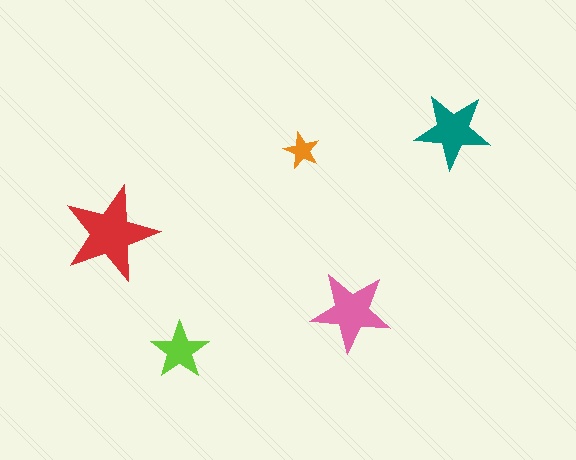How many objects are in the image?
There are 5 objects in the image.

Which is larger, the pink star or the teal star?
The pink one.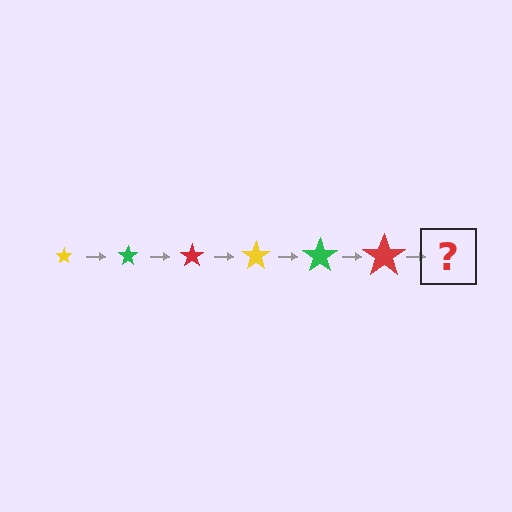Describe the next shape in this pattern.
It should be a yellow star, larger than the previous one.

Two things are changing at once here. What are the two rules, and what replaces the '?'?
The two rules are that the star grows larger each step and the color cycles through yellow, green, and red. The '?' should be a yellow star, larger than the previous one.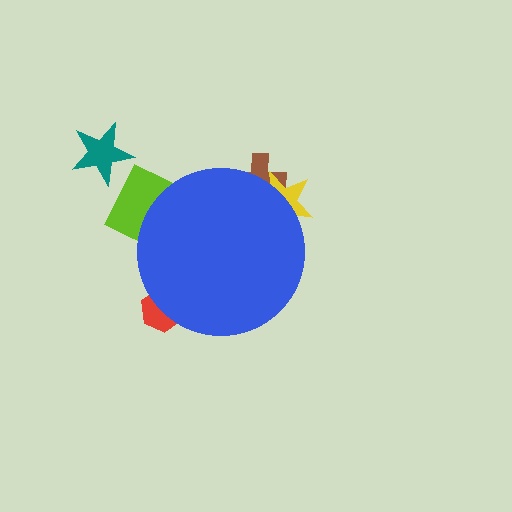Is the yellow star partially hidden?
Yes, the yellow star is partially hidden behind the blue circle.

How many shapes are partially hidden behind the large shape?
4 shapes are partially hidden.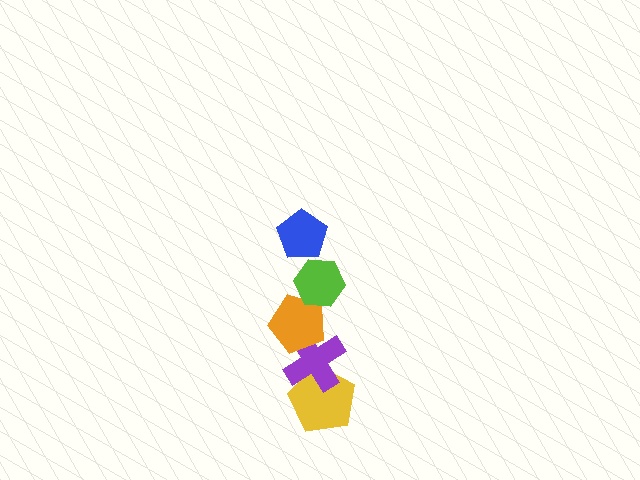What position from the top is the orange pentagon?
The orange pentagon is 3rd from the top.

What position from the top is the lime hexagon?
The lime hexagon is 2nd from the top.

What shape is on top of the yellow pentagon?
The purple cross is on top of the yellow pentagon.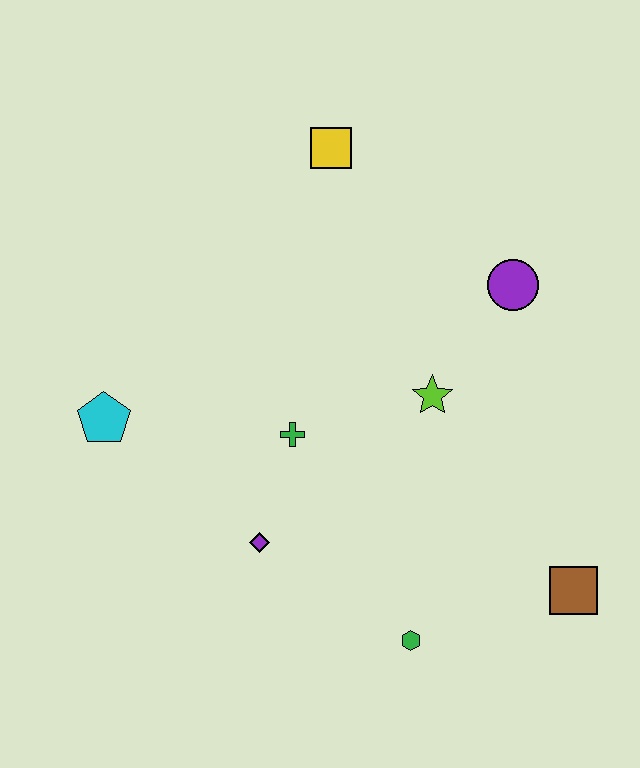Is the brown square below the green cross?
Yes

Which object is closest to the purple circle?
The lime star is closest to the purple circle.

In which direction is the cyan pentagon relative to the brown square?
The cyan pentagon is to the left of the brown square.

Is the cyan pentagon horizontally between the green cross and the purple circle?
No